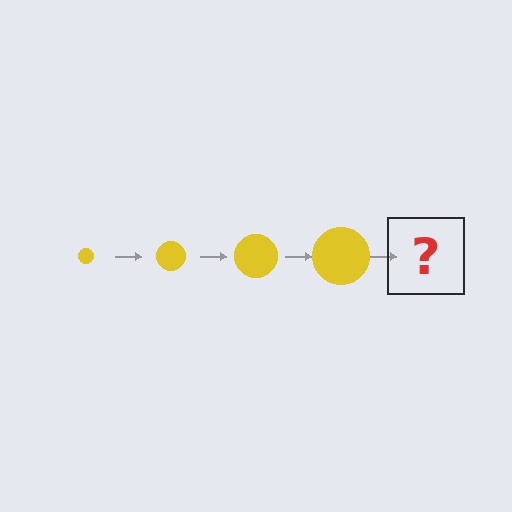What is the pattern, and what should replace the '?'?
The pattern is that the circle gets progressively larger each step. The '?' should be a yellow circle, larger than the previous one.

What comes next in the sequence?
The next element should be a yellow circle, larger than the previous one.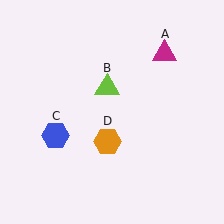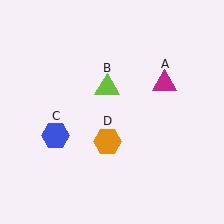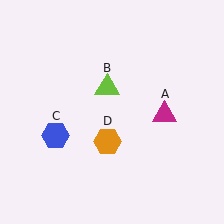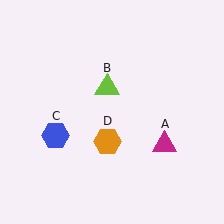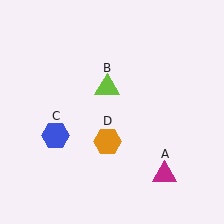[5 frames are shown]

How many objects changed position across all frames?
1 object changed position: magenta triangle (object A).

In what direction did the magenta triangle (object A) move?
The magenta triangle (object A) moved down.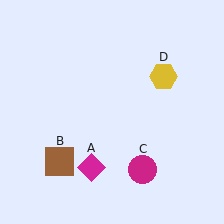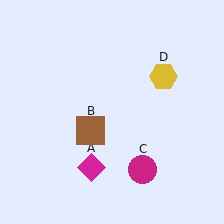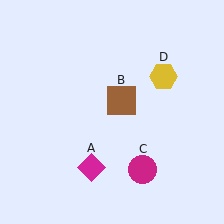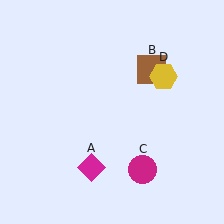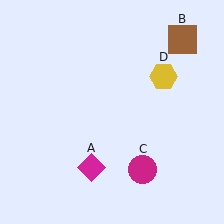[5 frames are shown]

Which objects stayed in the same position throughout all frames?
Magenta diamond (object A) and magenta circle (object C) and yellow hexagon (object D) remained stationary.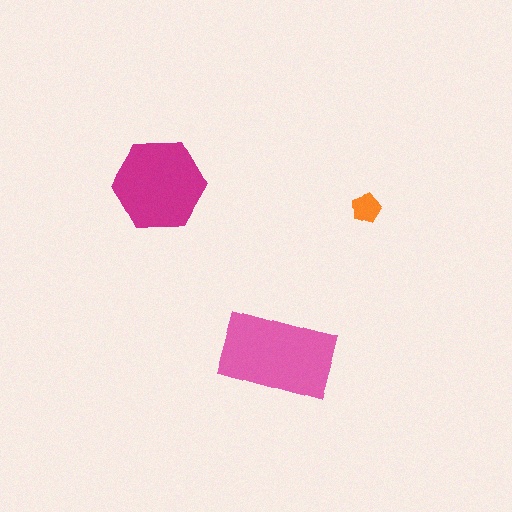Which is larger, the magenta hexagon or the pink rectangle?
The pink rectangle.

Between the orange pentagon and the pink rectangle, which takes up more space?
The pink rectangle.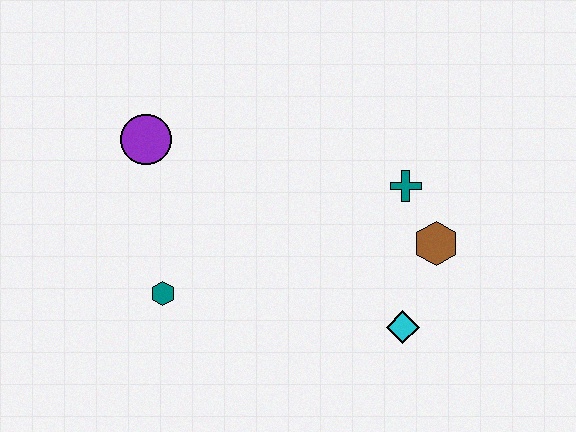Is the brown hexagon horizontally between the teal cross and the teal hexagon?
No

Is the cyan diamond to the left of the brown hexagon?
Yes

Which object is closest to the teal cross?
The brown hexagon is closest to the teal cross.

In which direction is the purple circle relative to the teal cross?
The purple circle is to the left of the teal cross.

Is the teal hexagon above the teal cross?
No